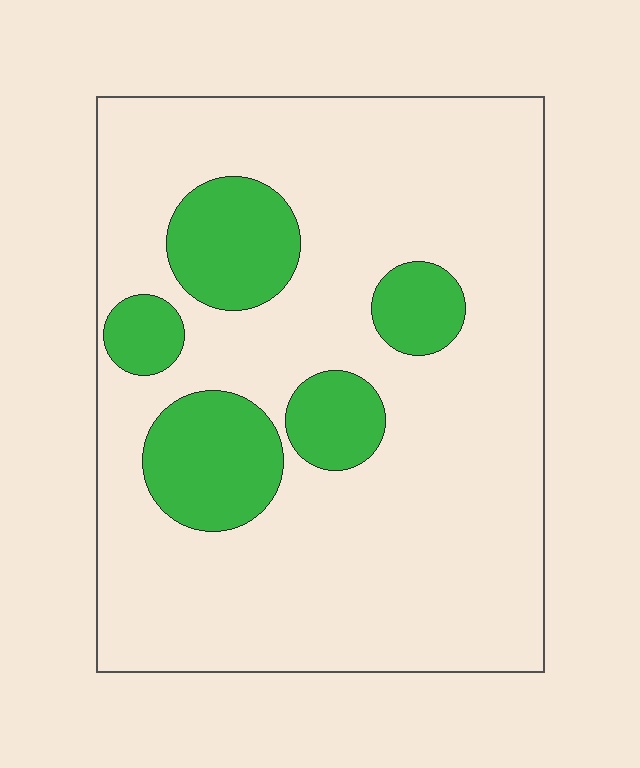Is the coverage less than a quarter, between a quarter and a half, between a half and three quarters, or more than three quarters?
Less than a quarter.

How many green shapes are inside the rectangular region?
5.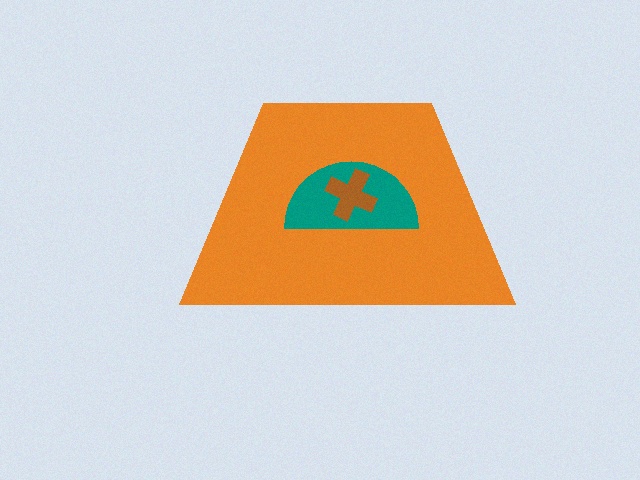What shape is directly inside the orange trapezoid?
The teal semicircle.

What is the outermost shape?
The orange trapezoid.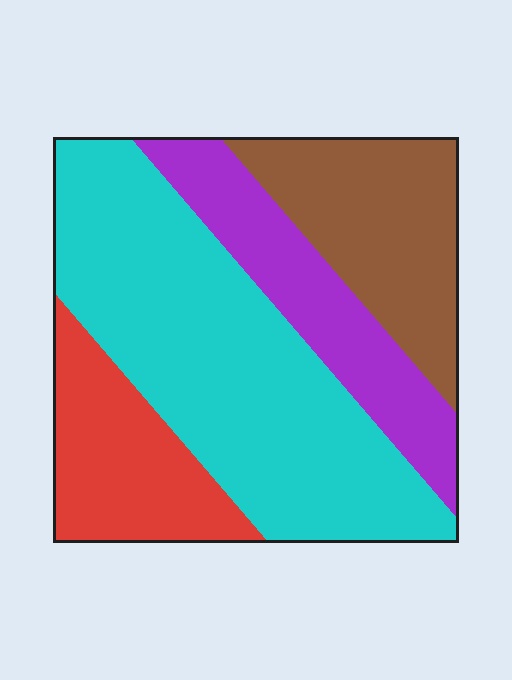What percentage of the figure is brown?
Brown covers 20% of the figure.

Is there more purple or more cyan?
Cyan.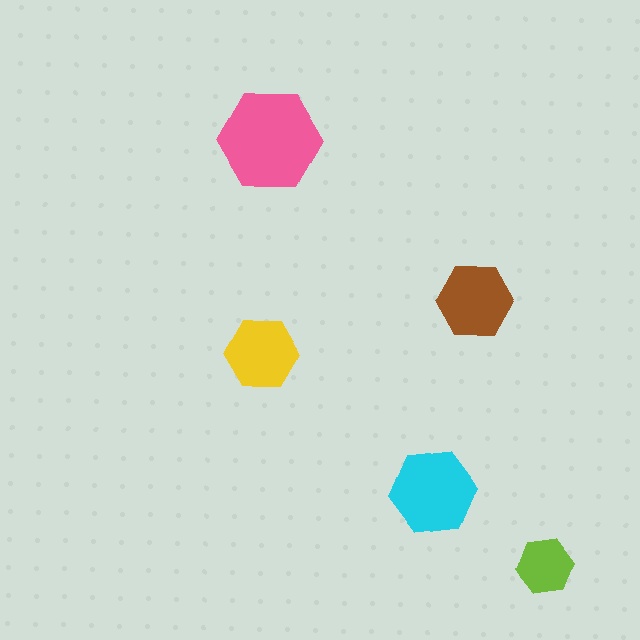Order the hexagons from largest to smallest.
the pink one, the cyan one, the brown one, the yellow one, the lime one.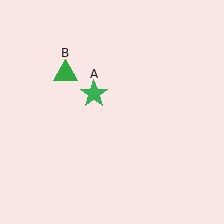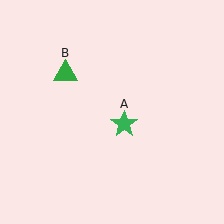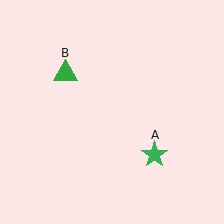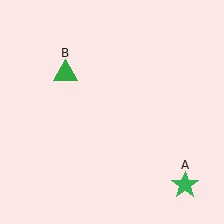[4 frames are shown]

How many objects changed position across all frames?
1 object changed position: green star (object A).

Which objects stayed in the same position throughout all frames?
Green triangle (object B) remained stationary.